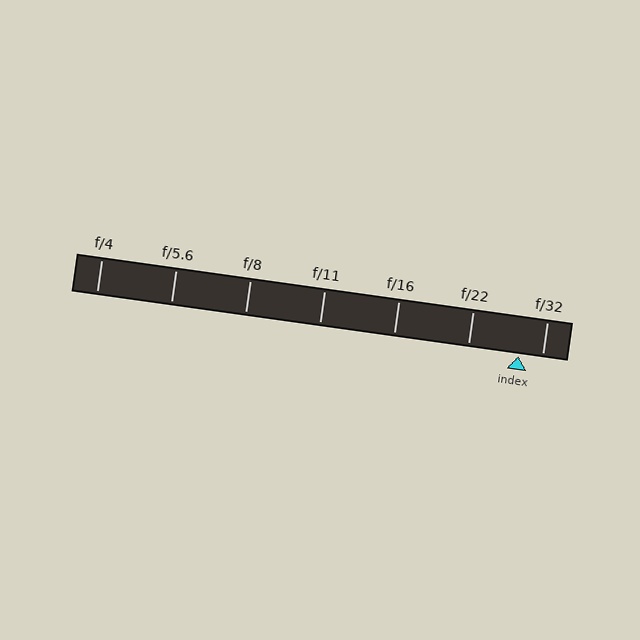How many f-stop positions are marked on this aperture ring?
There are 7 f-stop positions marked.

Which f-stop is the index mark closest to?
The index mark is closest to f/32.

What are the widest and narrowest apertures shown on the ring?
The widest aperture shown is f/4 and the narrowest is f/32.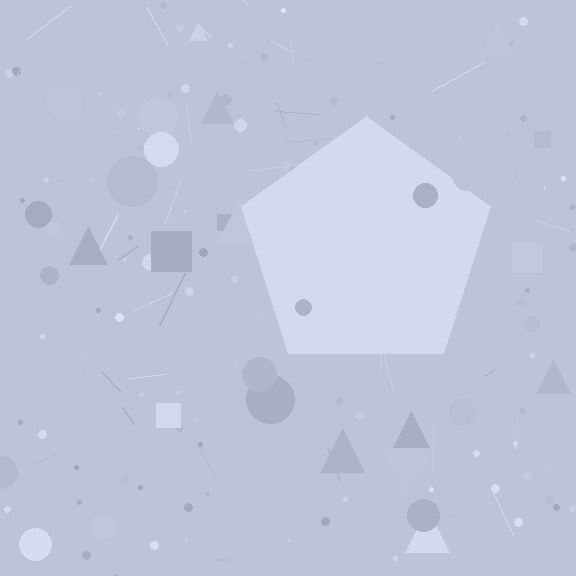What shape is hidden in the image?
A pentagon is hidden in the image.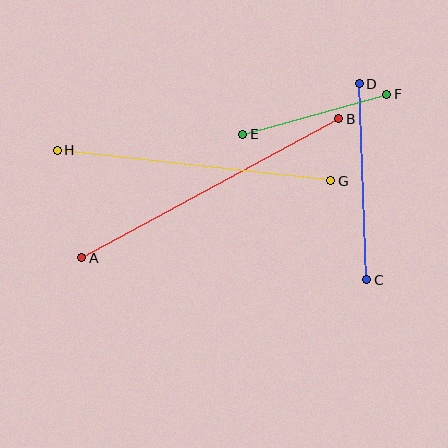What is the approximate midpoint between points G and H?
The midpoint is at approximately (194, 165) pixels.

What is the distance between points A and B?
The distance is approximately 292 pixels.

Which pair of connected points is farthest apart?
Points A and B are farthest apart.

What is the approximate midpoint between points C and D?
The midpoint is at approximately (363, 182) pixels.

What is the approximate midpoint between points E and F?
The midpoint is at approximately (315, 114) pixels.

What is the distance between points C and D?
The distance is approximately 196 pixels.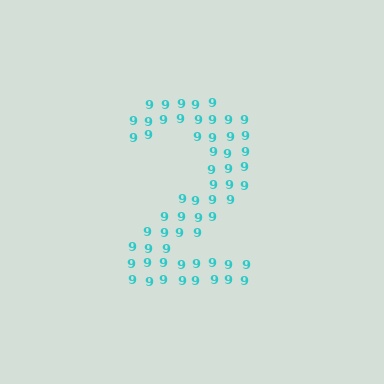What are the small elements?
The small elements are digit 9's.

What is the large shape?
The large shape is the digit 2.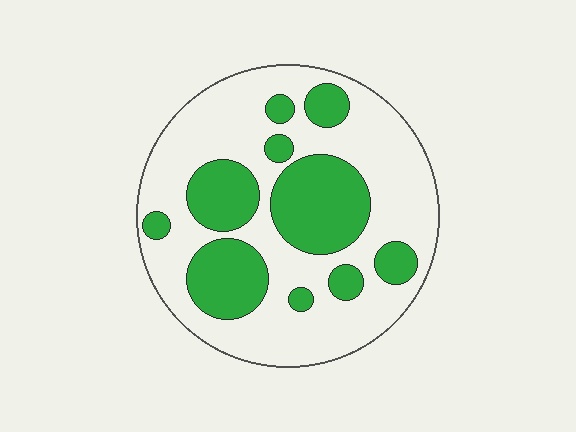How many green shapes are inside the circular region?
10.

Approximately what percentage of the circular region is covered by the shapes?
Approximately 35%.